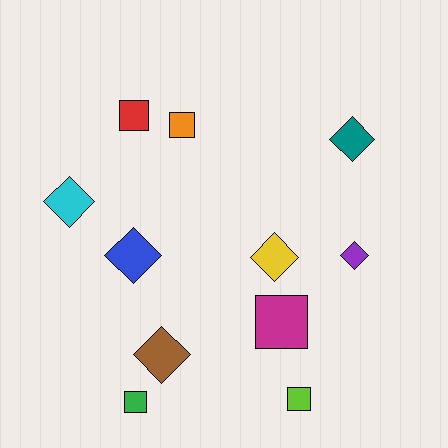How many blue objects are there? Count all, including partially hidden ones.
There is 1 blue object.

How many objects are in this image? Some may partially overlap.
There are 11 objects.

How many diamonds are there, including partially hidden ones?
There are 6 diamonds.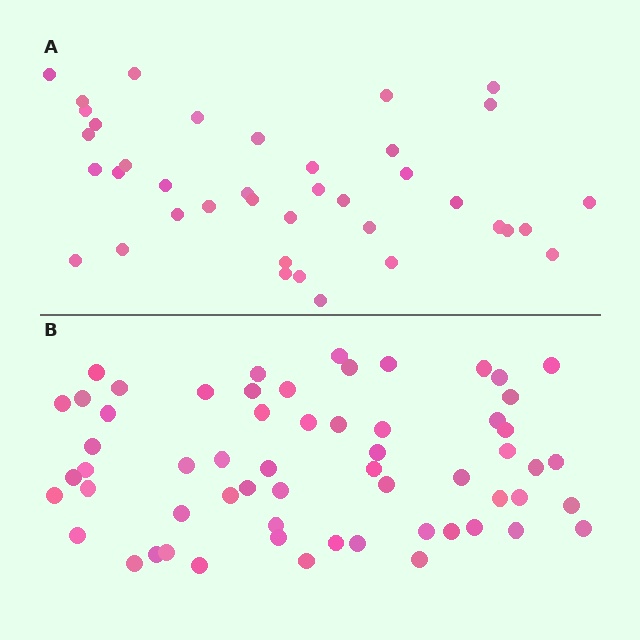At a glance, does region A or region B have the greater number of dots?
Region B (the bottom region) has more dots.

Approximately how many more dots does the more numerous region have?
Region B has approximately 20 more dots than region A.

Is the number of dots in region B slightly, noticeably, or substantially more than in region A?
Region B has substantially more. The ratio is roughly 1.5 to 1.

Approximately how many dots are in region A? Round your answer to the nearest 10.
About 40 dots. (The exact count is 39, which rounds to 40.)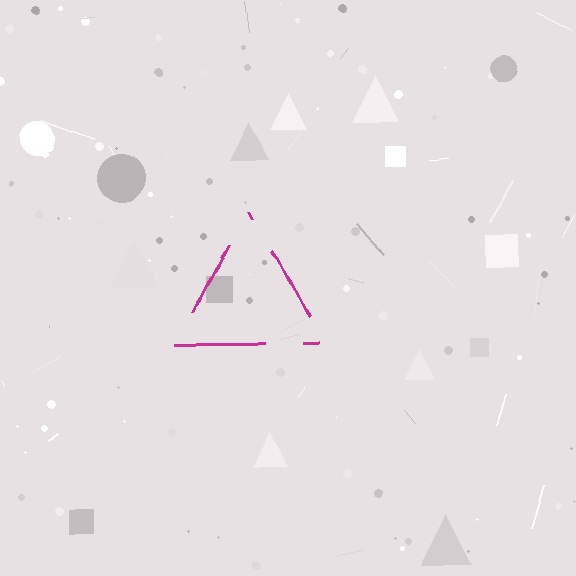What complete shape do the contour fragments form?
The contour fragments form a triangle.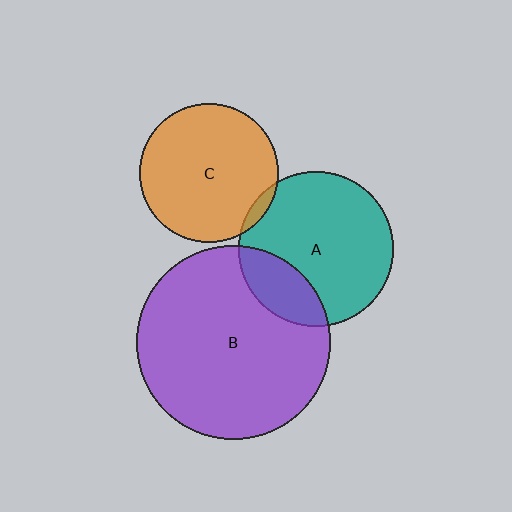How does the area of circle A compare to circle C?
Approximately 1.2 times.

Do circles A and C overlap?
Yes.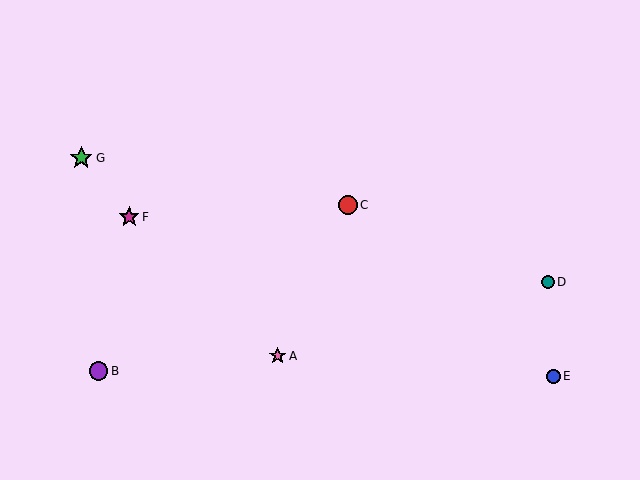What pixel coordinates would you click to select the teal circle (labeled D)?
Click at (548, 282) to select the teal circle D.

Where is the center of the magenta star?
The center of the magenta star is at (129, 217).